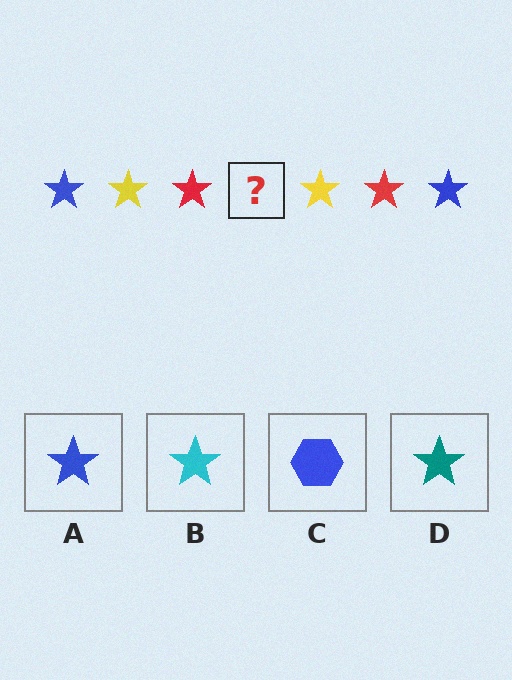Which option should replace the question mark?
Option A.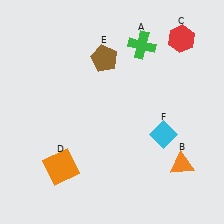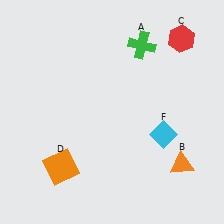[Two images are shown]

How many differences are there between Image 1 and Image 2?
There is 1 difference between the two images.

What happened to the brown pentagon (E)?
The brown pentagon (E) was removed in Image 2. It was in the top-left area of Image 1.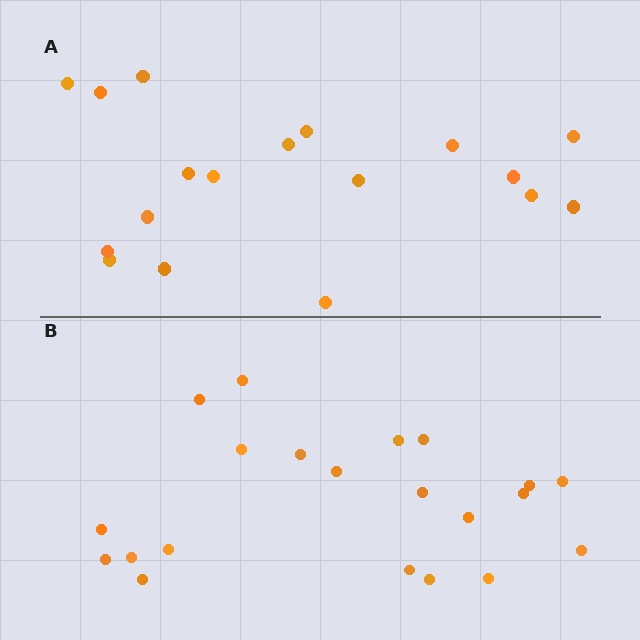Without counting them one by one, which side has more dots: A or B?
Region B (the bottom region) has more dots.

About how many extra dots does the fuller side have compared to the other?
Region B has just a few more — roughly 2 or 3 more dots than region A.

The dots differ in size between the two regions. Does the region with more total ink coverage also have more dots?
No. Region A has more total ink coverage because its dots are larger, but region B actually contains more individual dots. Total area can be misleading — the number of items is what matters here.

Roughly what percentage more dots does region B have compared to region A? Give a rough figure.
About 15% more.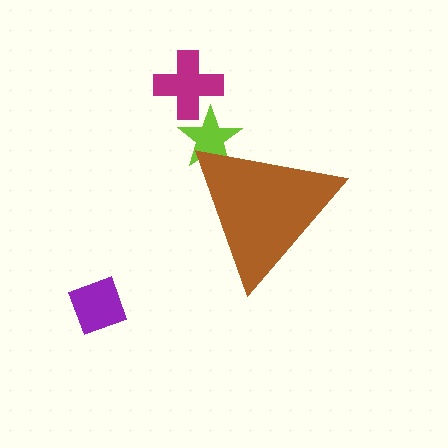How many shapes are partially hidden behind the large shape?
1 shape is partially hidden.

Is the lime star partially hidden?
Yes, the lime star is partially hidden behind the brown triangle.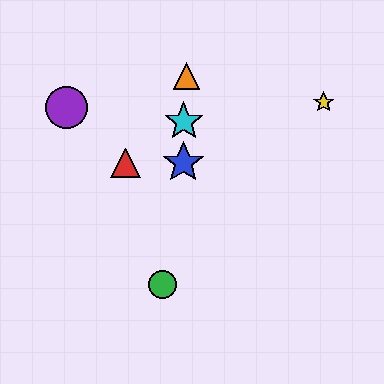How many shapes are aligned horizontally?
2 shapes (the red triangle, the blue star) are aligned horizontally.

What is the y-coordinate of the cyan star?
The cyan star is at y≈121.